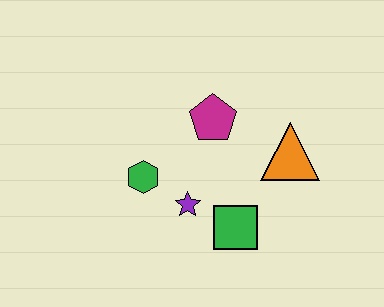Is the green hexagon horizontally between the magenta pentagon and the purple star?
No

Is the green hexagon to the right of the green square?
No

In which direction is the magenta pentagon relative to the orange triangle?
The magenta pentagon is to the left of the orange triangle.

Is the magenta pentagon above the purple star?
Yes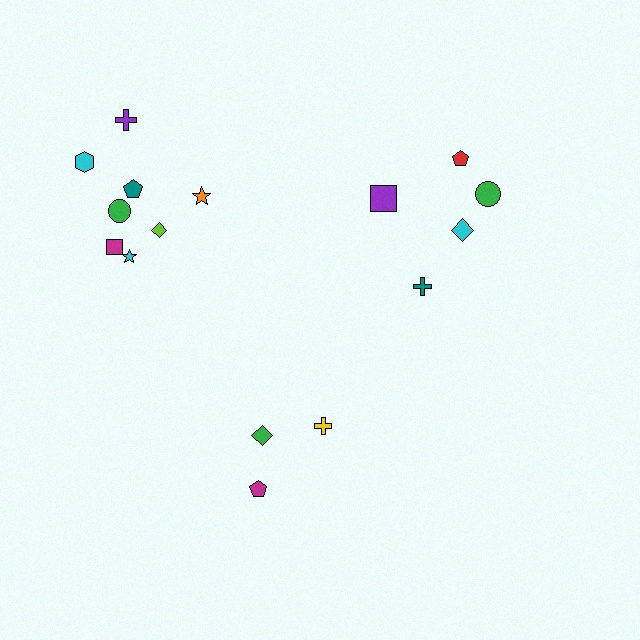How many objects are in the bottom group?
There are 3 objects.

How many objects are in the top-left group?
There are 8 objects.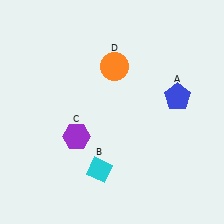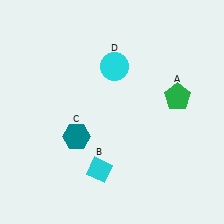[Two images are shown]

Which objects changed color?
A changed from blue to green. C changed from purple to teal. D changed from orange to cyan.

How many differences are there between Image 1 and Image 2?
There are 3 differences between the two images.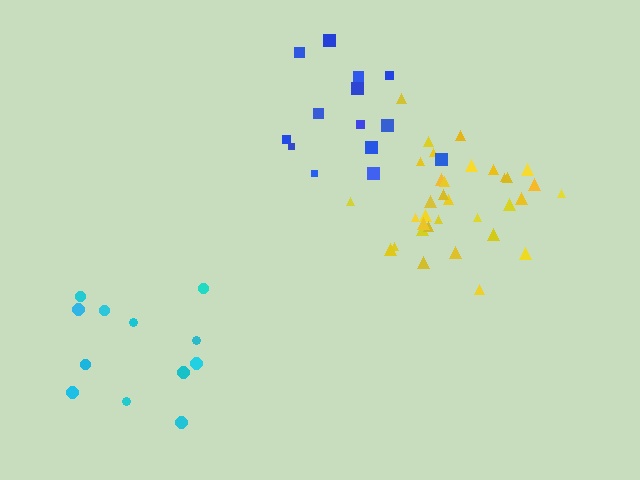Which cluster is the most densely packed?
Yellow.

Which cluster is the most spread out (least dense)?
Cyan.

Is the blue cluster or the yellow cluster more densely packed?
Yellow.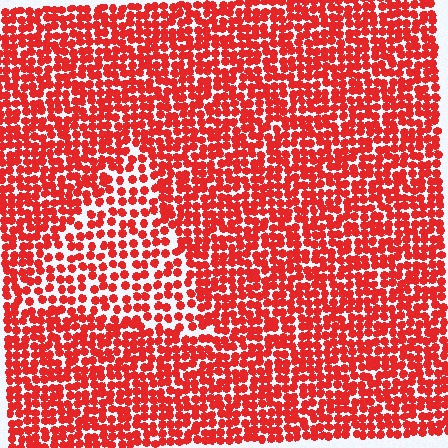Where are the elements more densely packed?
The elements are more densely packed outside the triangle boundary.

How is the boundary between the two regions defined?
The boundary is defined by a change in element density (approximately 1.6x ratio). All elements are the same color, size, and shape.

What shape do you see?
I see a triangle.